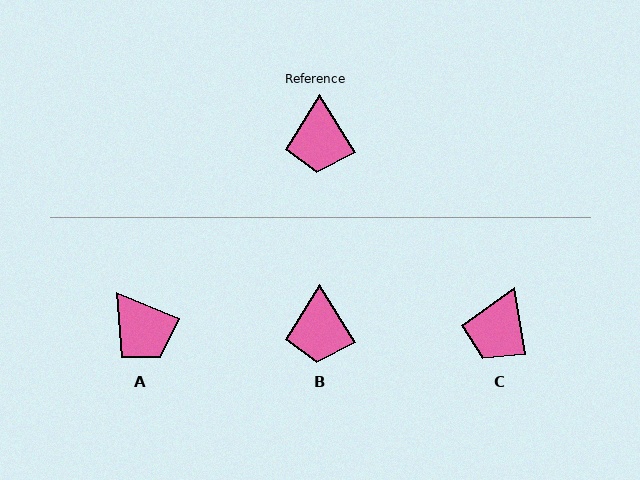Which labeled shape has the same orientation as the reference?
B.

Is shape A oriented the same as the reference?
No, it is off by about 36 degrees.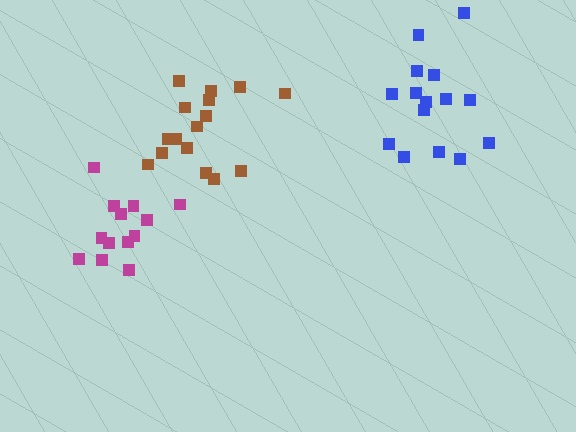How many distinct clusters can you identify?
There are 3 distinct clusters.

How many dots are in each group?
Group 1: 13 dots, Group 2: 15 dots, Group 3: 16 dots (44 total).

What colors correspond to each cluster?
The clusters are colored: magenta, blue, brown.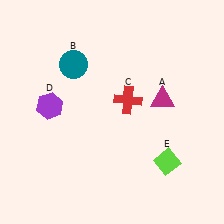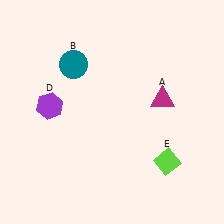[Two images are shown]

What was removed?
The red cross (C) was removed in Image 2.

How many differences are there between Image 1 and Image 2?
There is 1 difference between the two images.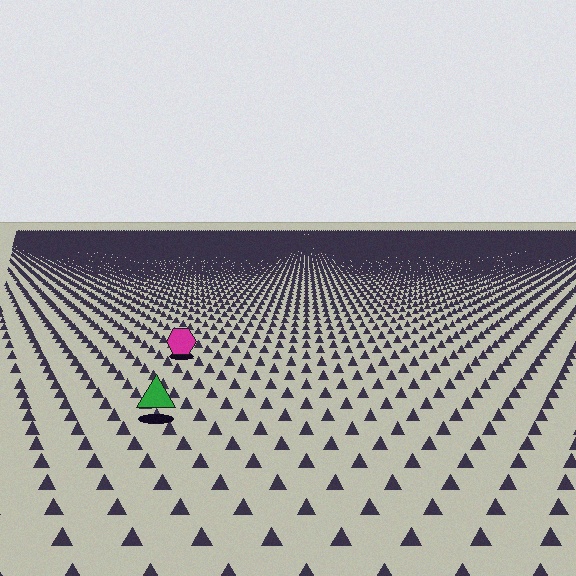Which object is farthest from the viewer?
The magenta hexagon is farthest from the viewer. It appears smaller and the ground texture around it is denser.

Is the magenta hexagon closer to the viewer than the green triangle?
No. The green triangle is closer — you can tell from the texture gradient: the ground texture is coarser near it.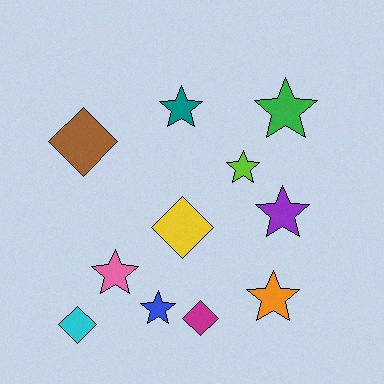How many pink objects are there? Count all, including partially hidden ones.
There is 1 pink object.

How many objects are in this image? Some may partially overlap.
There are 11 objects.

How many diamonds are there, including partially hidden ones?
There are 4 diamonds.